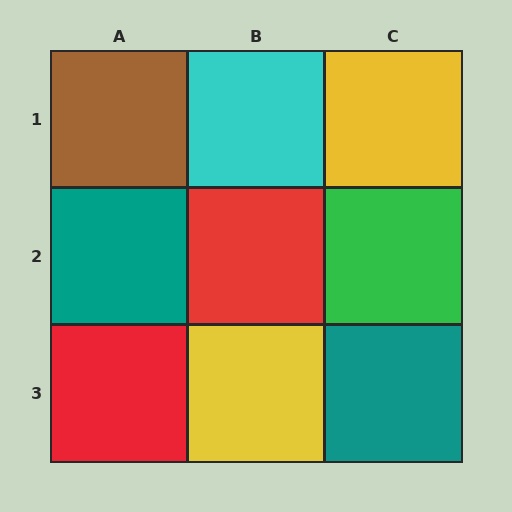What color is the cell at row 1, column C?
Yellow.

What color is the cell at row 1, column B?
Cyan.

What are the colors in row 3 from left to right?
Red, yellow, teal.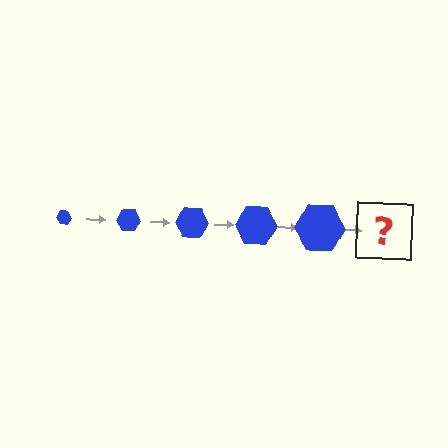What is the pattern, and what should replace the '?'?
The pattern is that the hexagon gets progressively larger each step. The '?' should be a blue hexagon, larger than the previous one.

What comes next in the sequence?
The next element should be a blue hexagon, larger than the previous one.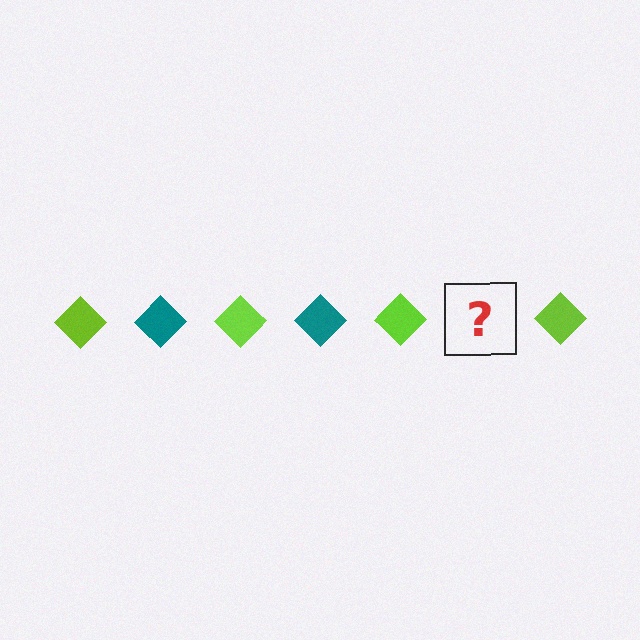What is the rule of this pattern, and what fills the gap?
The rule is that the pattern cycles through lime, teal diamonds. The gap should be filled with a teal diamond.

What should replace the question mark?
The question mark should be replaced with a teal diamond.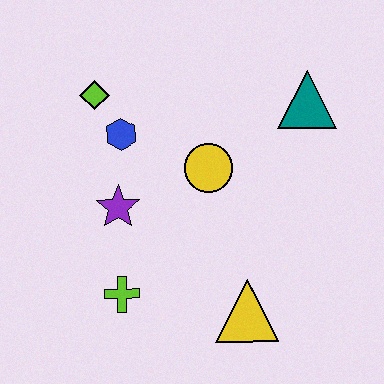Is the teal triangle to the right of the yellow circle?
Yes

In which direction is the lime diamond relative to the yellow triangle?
The lime diamond is above the yellow triangle.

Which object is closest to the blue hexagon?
The lime diamond is closest to the blue hexagon.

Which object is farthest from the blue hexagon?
The yellow triangle is farthest from the blue hexagon.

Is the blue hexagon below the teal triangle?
Yes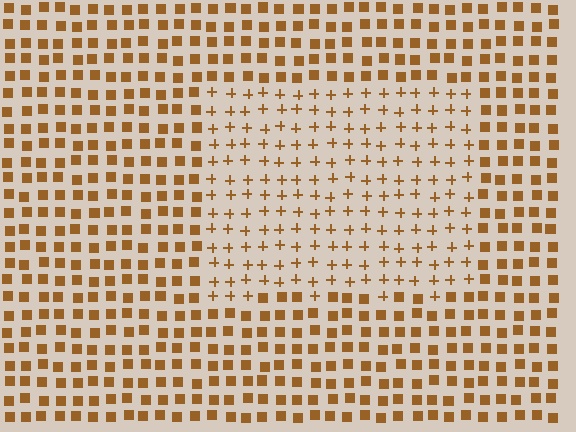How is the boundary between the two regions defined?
The boundary is defined by a change in element shape: plus signs inside vs. squares outside. All elements share the same color and spacing.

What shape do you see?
I see a rectangle.